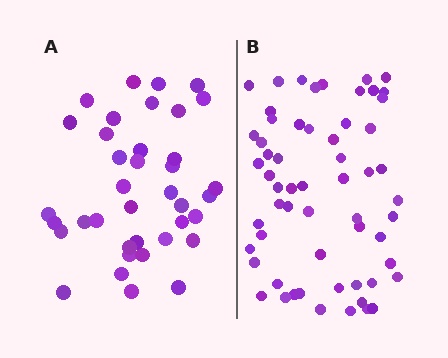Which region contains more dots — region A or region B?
Region B (the right region) has more dots.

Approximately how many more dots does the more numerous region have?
Region B has approximately 20 more dots than region A.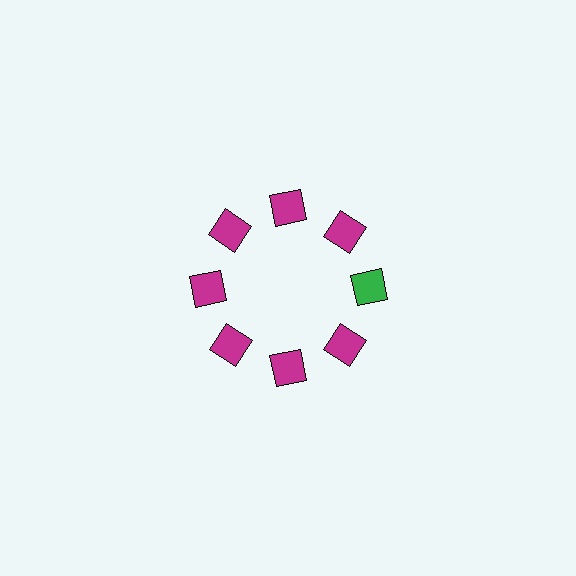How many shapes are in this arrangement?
There are 8 shapes arranged in a ring pattern.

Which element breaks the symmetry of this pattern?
The green square at roughly the 3 o'clock position breaks the symmetry. All other shapes are magenta squares.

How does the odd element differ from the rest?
It has a different color: green instead of magenta.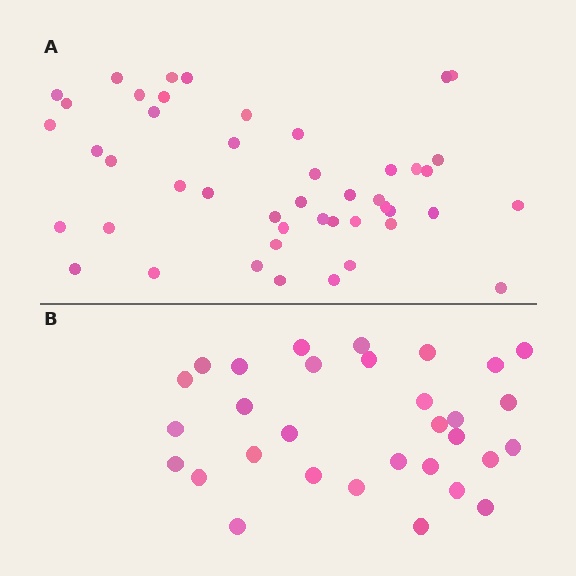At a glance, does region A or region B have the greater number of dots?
Region A (the top region) has more dots.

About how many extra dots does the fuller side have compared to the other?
Region A has approximately 15 more dots than region B.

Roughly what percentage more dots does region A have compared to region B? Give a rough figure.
About 50% more.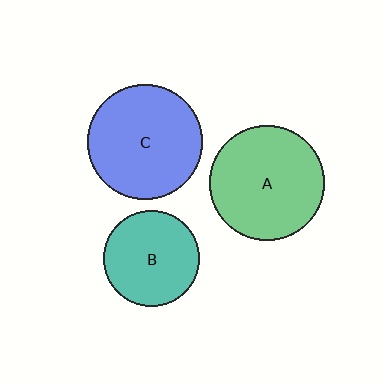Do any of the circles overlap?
No, none of the circles overlap.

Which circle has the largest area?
Circle A (green).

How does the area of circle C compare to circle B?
Approximately 1.4 times.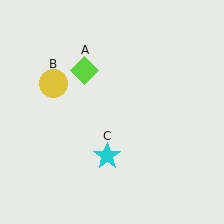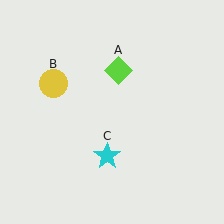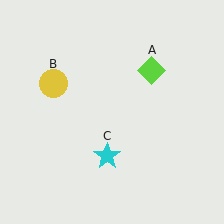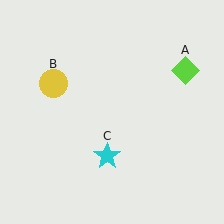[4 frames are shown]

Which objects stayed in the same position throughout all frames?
Yellow circle (object B) and cyan star (object C) remained stationary.